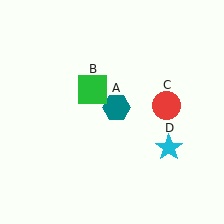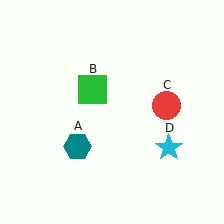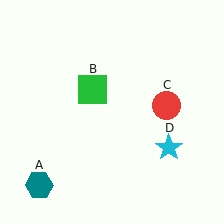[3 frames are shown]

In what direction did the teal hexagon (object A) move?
The teal hexagon (object A) moved down and to the left.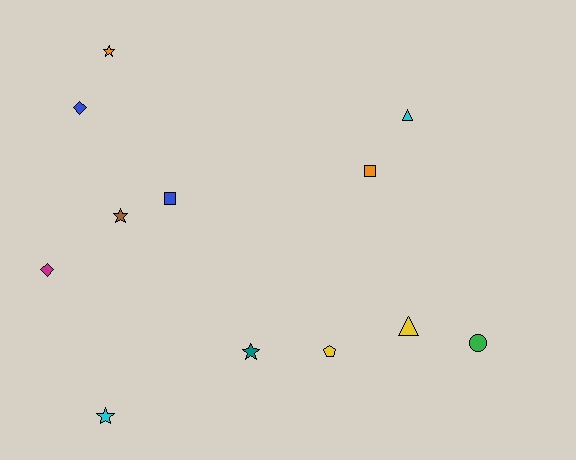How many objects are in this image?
There are 12 objects.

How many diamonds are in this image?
There are 2 diamonds.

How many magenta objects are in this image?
There is 1 magenta object.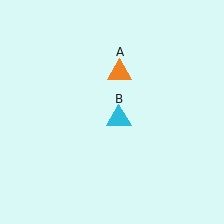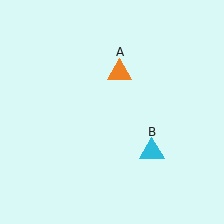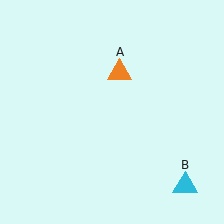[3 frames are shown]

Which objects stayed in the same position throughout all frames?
Orange triangle (object A) remained stationary.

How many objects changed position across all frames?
1 object changed position: cyan triangle (object B).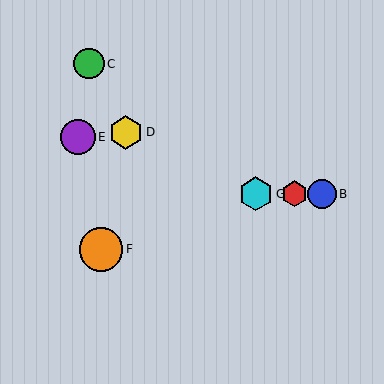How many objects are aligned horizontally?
3 objects (A, B, G) are aligned horizontally.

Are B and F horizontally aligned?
No, B is at y≈194 and F is at y≈249.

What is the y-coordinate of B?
Object B is at y≈194.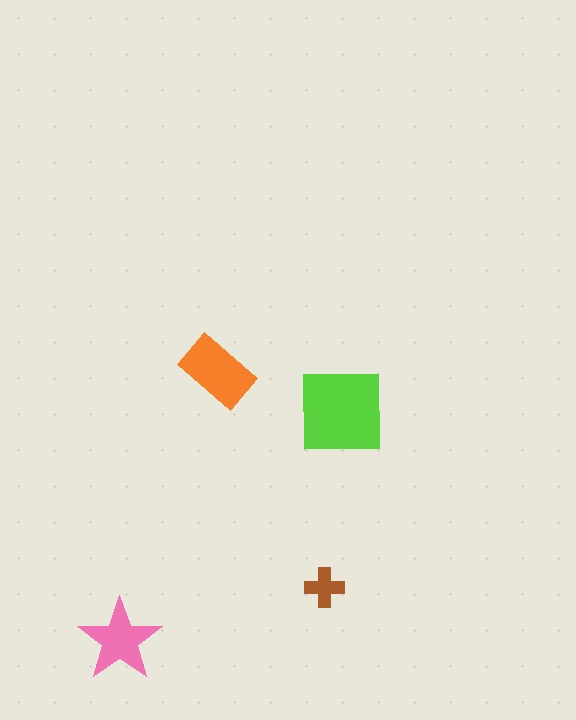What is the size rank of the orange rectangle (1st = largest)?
2nd.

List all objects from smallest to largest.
The brown cross, the pink star, the orange rectangle, the lime square.